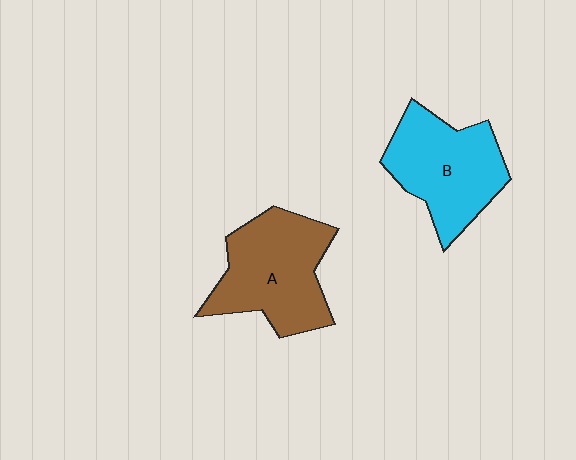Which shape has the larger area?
Shape A (brown).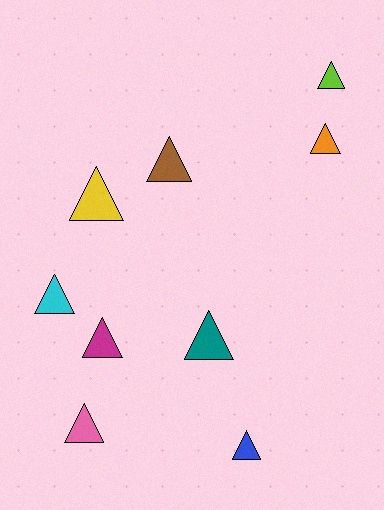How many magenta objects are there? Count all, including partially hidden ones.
There is 1 magenta object.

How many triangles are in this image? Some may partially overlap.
There are 9 triangles.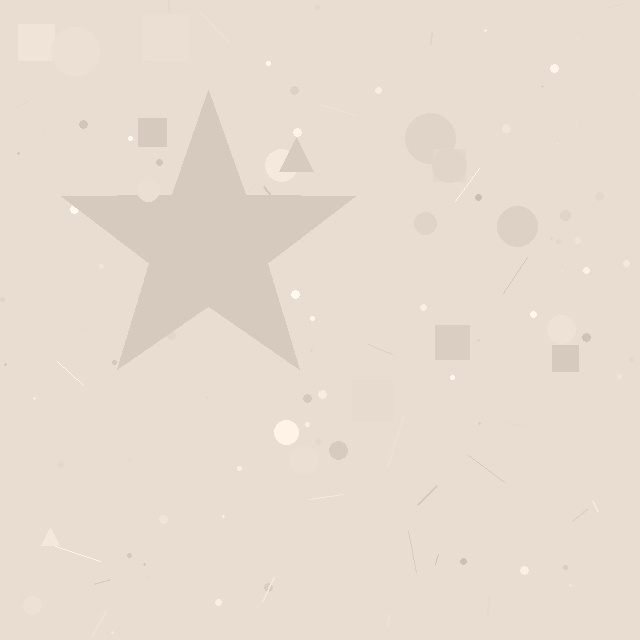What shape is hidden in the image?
A star is hidden in the image.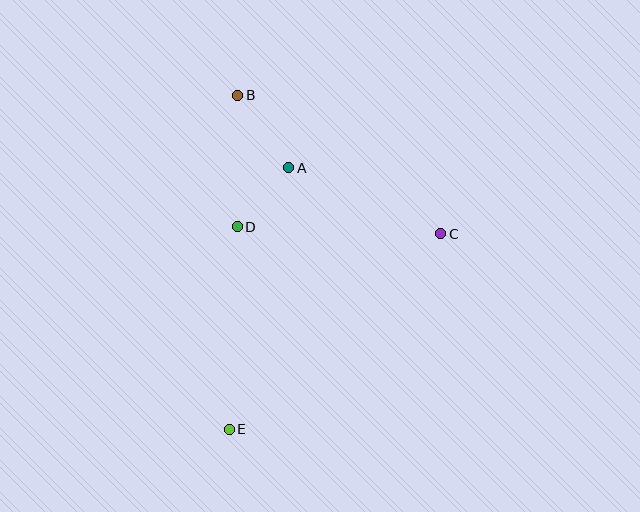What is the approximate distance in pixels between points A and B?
The distance between A and B is approximately 89 pixels.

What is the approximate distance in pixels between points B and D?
The distance between B and D is approximately 131 pixels.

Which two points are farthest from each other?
Points B and E are farthest from each other.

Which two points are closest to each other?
Points A and D are closest to each other.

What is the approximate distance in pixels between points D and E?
The distance between D and E is approximately 203 pixels.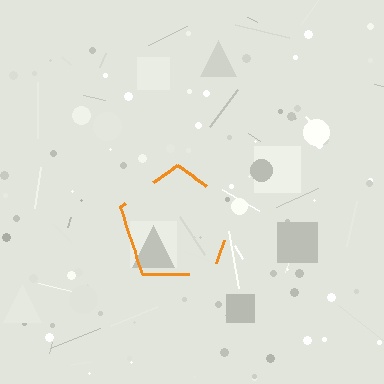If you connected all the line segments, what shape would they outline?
They would outline a pentagon.